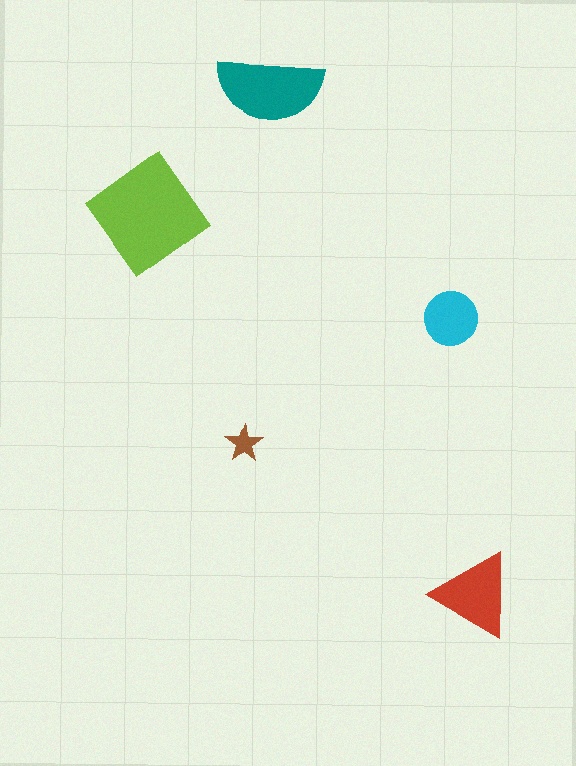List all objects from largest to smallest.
The lime diamond, the teal semicircle, the red triangle, the cyan circle, the brown star.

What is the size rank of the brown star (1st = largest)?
5th.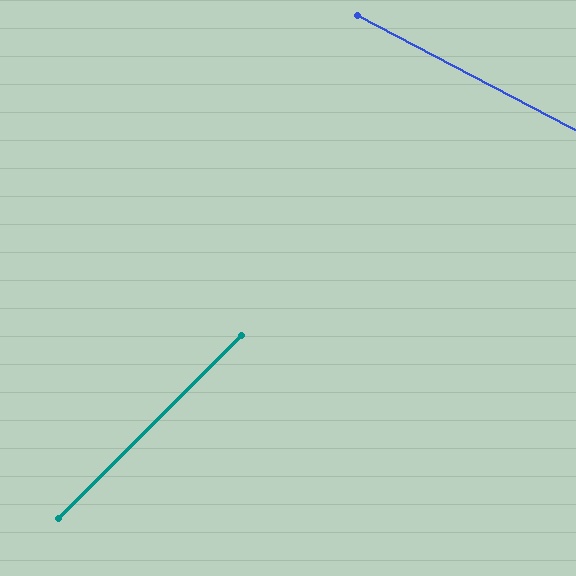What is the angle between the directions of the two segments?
Approximately 73 degrees.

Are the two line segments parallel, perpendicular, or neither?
Neither parallel nor perpendicular — they differ by about 73°.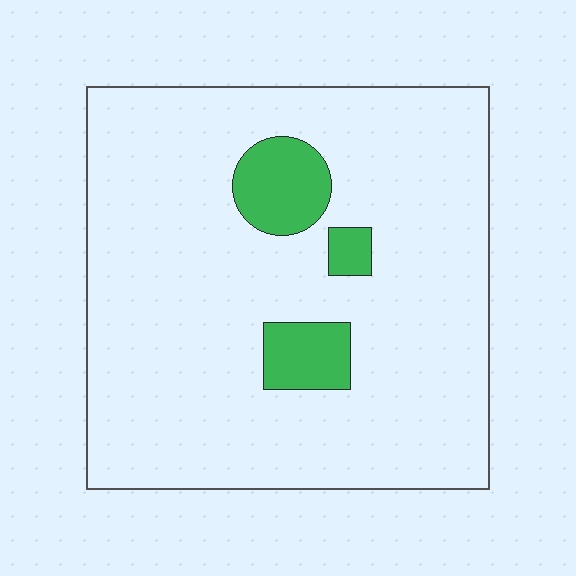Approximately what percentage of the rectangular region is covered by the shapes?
Approximately 10%.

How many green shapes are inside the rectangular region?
3.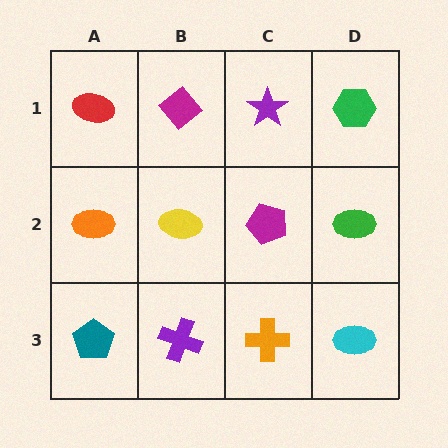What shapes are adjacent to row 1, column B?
A yellow ellipse (row 2, column B), a red ellipse (row 1, column A), a purple star (row 1, column C).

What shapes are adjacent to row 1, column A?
An orange ellipse (row 2, column A), a magenta diamond (row 1, column B).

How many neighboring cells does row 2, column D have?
3.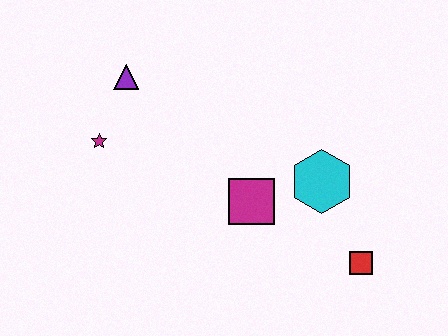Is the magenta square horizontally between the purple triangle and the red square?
Yes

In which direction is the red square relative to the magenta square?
The red square is to the right of the magenta square.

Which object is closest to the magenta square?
The cyan hexagon is closest to the magenta square.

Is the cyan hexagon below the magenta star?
Yes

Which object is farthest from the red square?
The purple triangle is farthest from the red square.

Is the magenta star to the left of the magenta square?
Yes